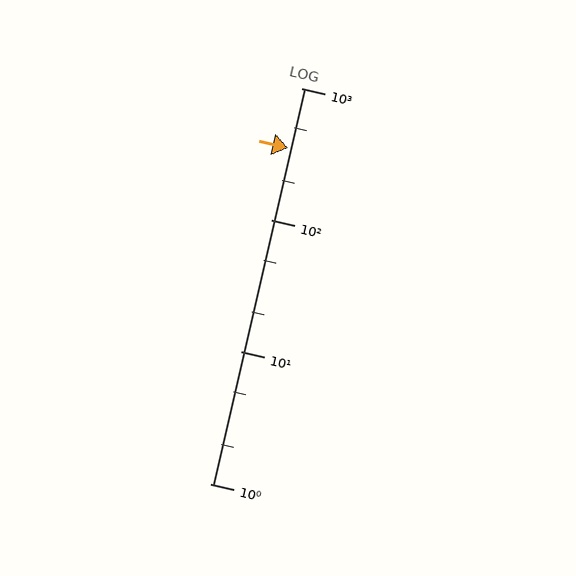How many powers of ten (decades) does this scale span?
The scale spans 3 decades, from 1 to 1000.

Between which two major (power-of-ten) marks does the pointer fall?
The pointer is between 100 and 1000.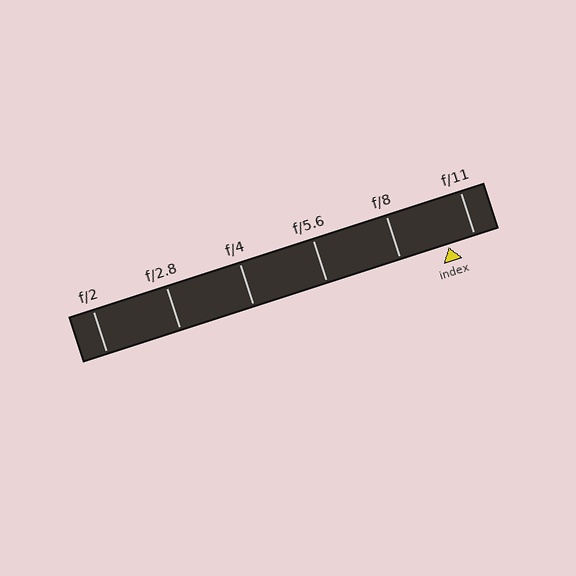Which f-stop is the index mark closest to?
The index mark is closest to f/11.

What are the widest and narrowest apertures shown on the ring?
The widest aperture shown is f/2 and the narrowest is f/11.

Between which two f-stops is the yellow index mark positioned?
The index mark is between f/8 and f/11.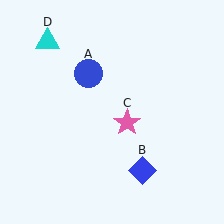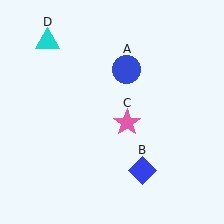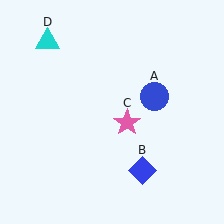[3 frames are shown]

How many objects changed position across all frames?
1 object changed position: blue circle (object A).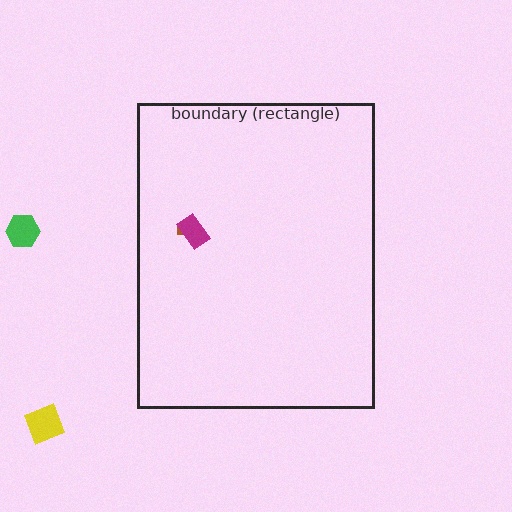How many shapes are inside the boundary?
2 inside, 2 outside.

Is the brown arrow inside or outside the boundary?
Inside.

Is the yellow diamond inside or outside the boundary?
Outside.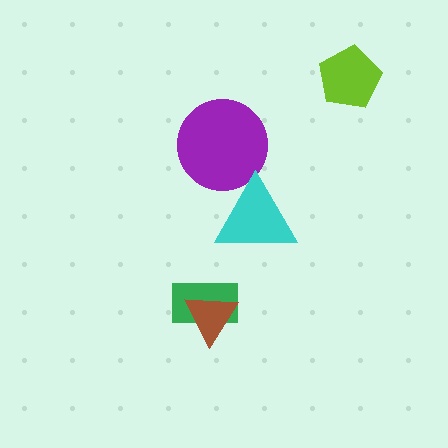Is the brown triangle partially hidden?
No, no other shape covers it.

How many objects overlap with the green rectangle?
1 object overlaps with the green rectangle.